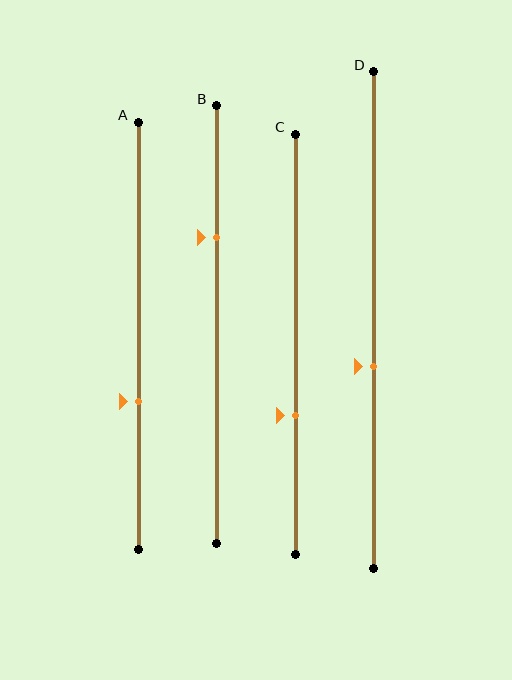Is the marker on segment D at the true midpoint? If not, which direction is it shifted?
No, the marker on segment D is shifted downward by about 9% of the segment length.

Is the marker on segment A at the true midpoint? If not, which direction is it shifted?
No, the marker on segment A is shifted downward by about 15% of the segment length.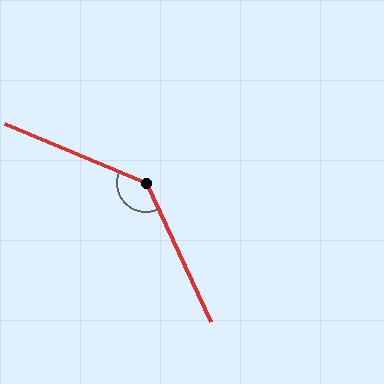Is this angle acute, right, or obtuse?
It is obtuse.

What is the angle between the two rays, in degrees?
Approximately 138 degrees.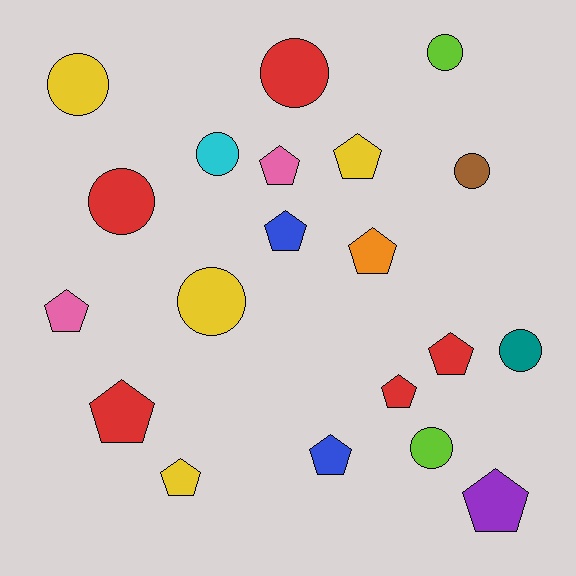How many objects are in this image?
There are 20 objects.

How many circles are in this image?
There are 9 circles.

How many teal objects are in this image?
There is 1 teal object.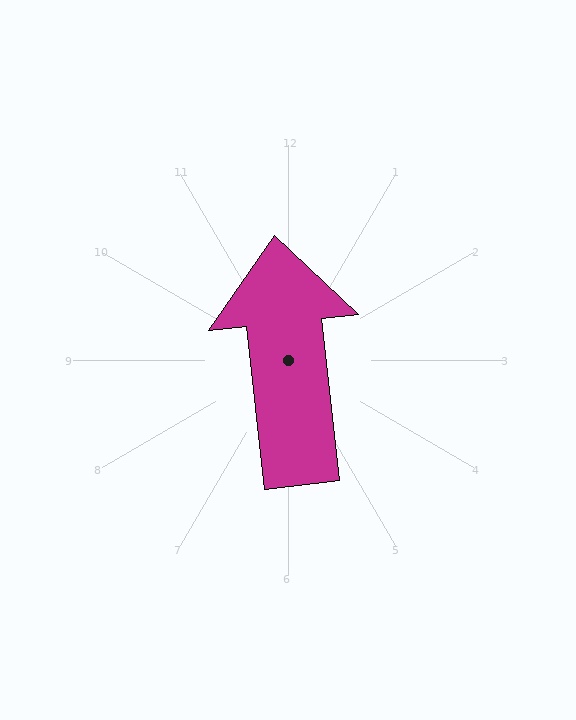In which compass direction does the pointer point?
North.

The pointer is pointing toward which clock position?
Roughly 12 o'clock.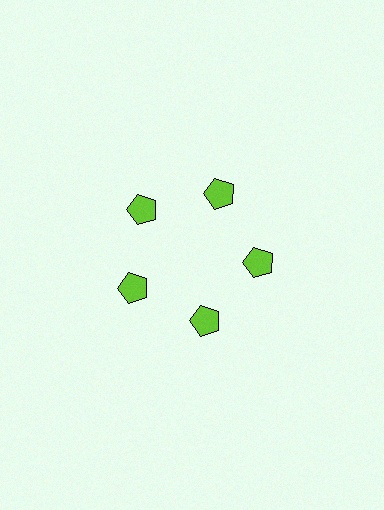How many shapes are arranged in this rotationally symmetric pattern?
There are 5 shapes, arranged in 5 groups of 1.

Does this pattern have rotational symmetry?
Yes, this pattern has 5-fold rotational symmetry. It looks the same after rotating 72 degrees around the center.